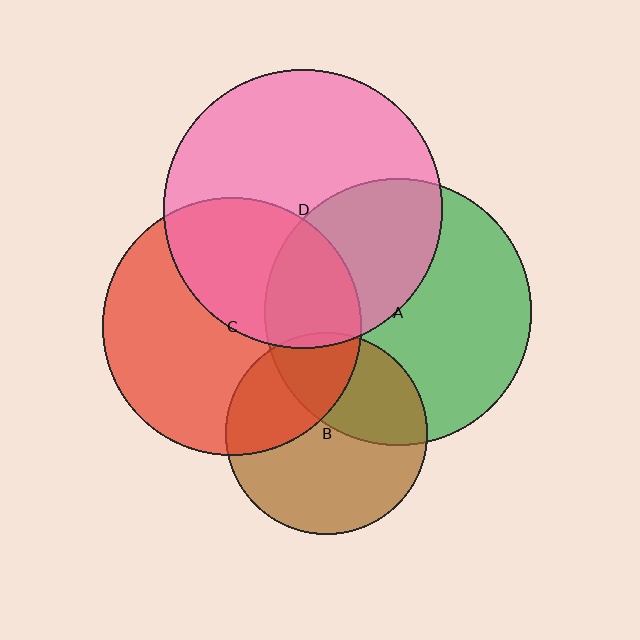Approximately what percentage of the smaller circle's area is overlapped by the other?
Approximately 35%.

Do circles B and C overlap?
Yes.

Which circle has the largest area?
Circle D (pink).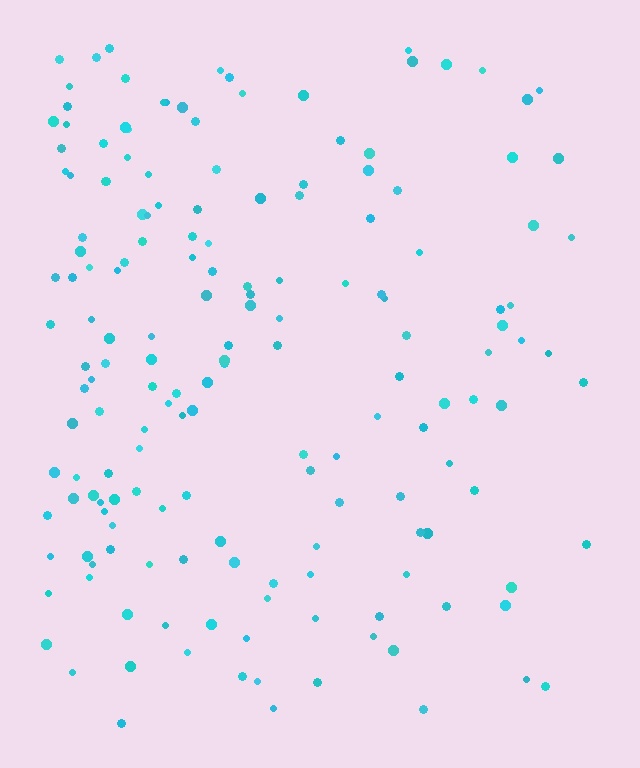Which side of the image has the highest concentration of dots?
The left.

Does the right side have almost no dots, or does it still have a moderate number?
Still a moderate number, just noticeably fewer than the left.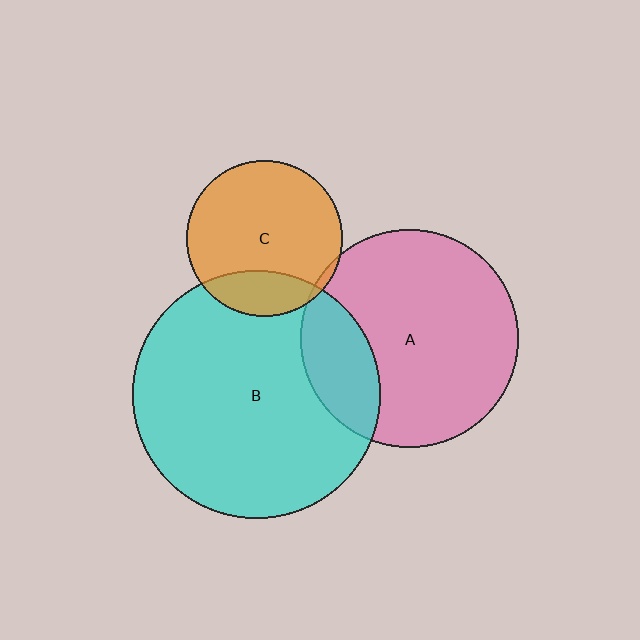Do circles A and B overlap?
Yes.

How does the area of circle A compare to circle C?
Approximately 1.9 times.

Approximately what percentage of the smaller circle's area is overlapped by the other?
Approximately 20%.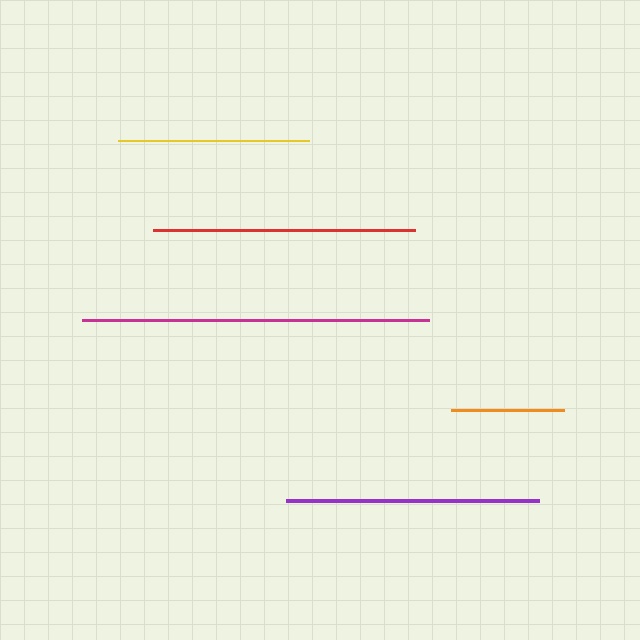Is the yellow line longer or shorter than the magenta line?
The magenta line is longer than the yellow line.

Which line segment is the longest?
The magenta line is the longest at approximately 347 pixels.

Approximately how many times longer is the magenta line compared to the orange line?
The magenta line is approximately 3.1 times the length of the orange line.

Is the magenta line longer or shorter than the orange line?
The magenta line is longer than the orange line.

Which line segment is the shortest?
The orange line is the shortest at approximately 112 pixels.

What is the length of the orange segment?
The orange segment is approximately 112 pixels long.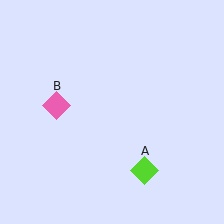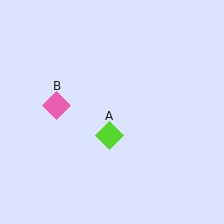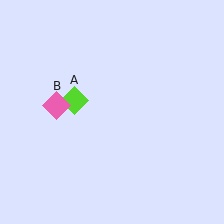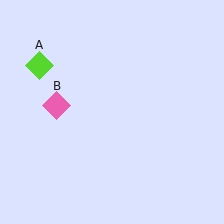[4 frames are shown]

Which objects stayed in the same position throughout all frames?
Pink diamond (object B) remained stationary.